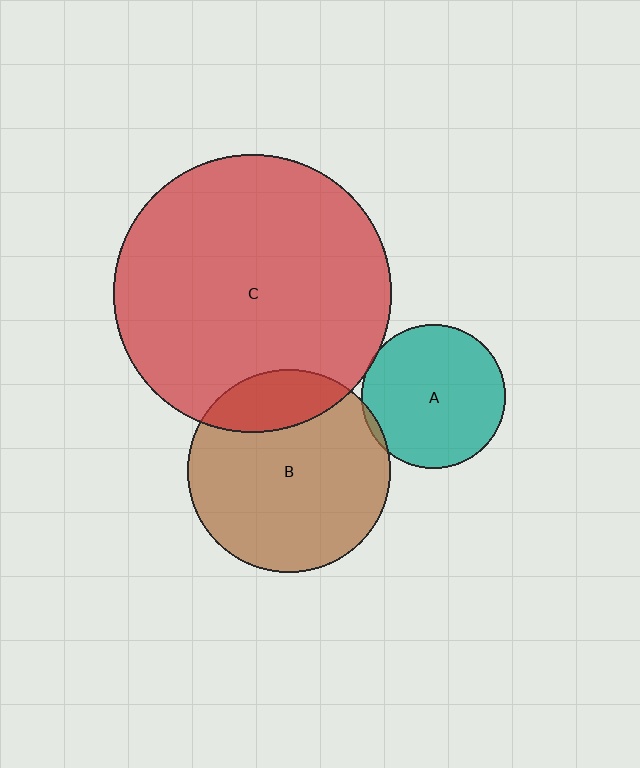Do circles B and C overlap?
Yes.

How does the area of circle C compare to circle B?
Approximately 1.9 times.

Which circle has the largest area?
Circle C (red).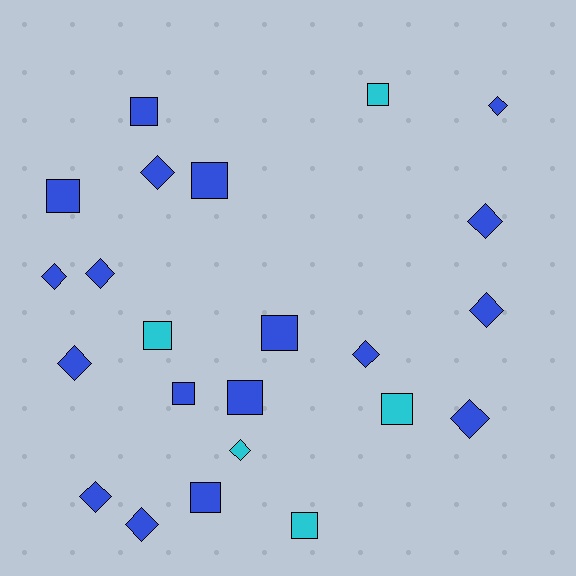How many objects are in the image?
There are 23 objects.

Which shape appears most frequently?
Diamond, with 12 objects.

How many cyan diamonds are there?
There is 1 cyan diamond.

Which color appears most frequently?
Blue, with 18 objects.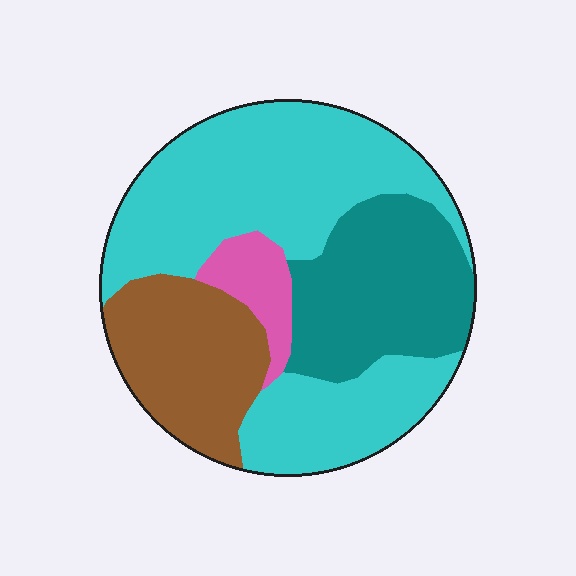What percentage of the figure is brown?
Brown covers 20% of the figure.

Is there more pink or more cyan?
Cyan.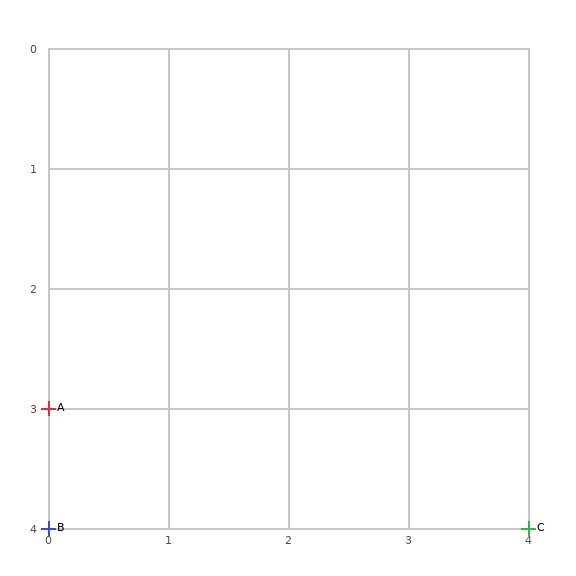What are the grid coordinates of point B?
Point B is at grid coordinates (0, 4).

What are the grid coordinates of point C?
Point C is at grid coordinates (4, 4).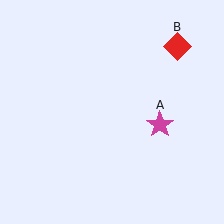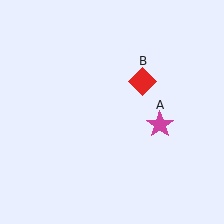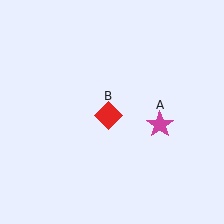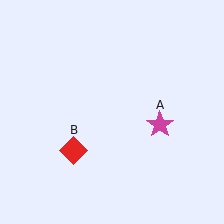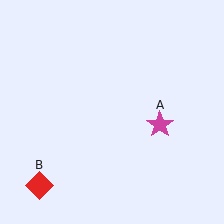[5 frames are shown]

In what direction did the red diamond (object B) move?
The red diamond (object B) moved down and to the left.